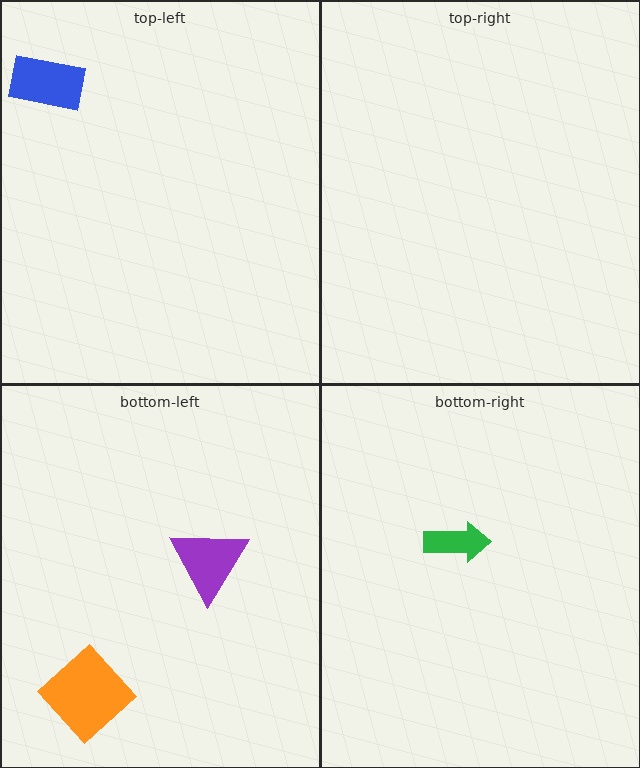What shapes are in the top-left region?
The blue rectangle.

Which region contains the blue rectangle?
The top-left region.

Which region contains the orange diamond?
The bottom-left region.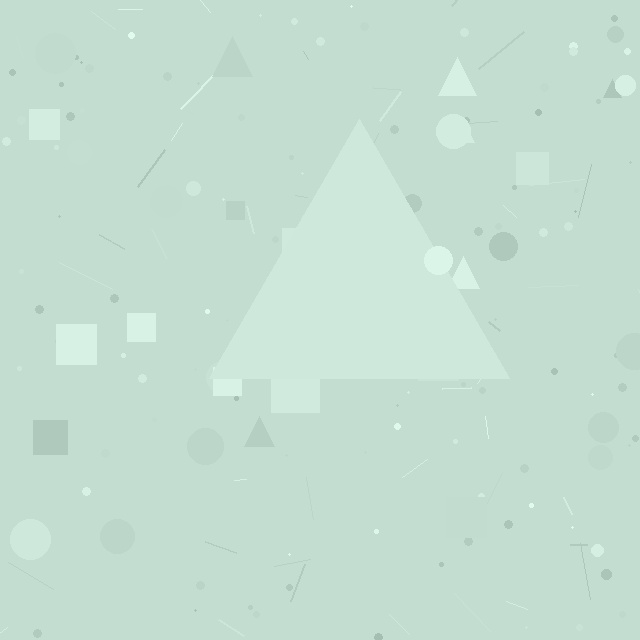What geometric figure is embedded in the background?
A triangle is embedded in the background.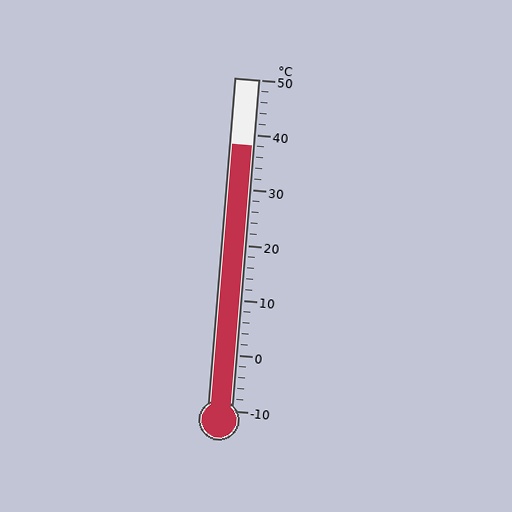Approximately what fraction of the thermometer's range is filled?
The thermometer is filled to approximately 80% of its range.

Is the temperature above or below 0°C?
The temperature is above 0°C.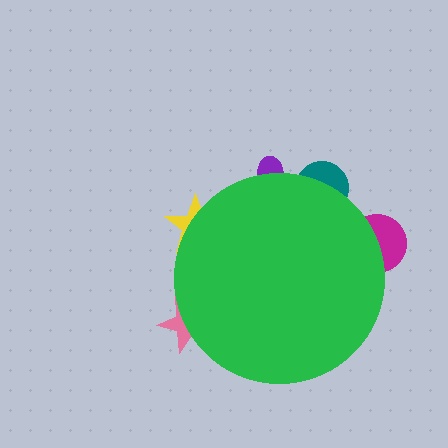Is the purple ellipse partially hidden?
Yes, the purple ellipse is partially hidden behind the green circle.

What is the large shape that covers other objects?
A green circle.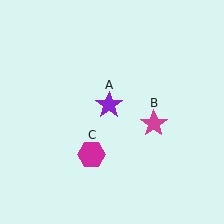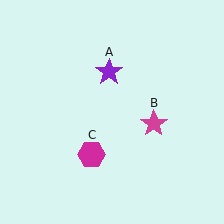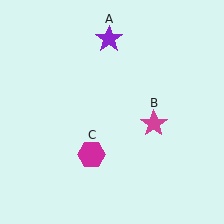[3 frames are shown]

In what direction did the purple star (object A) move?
The purple star (object A) moved up.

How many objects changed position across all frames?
1 object changed position: purple star (object A).